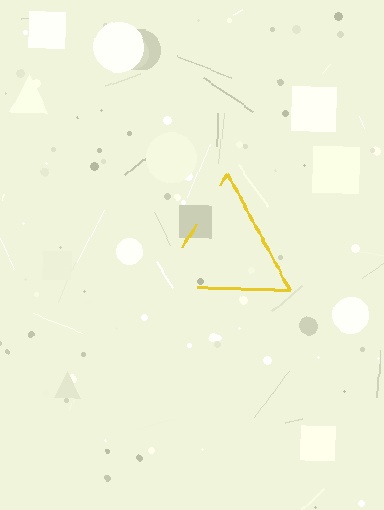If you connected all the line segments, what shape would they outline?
They would outline a triangle.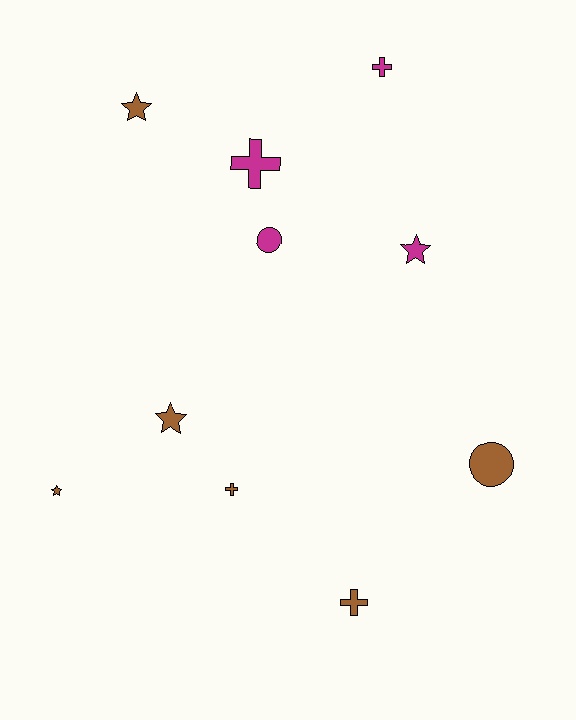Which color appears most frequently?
Brown, with 6 objects.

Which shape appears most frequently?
Cross, with 4 objects.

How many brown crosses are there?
There are 2 brown crosses.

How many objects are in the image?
There are 10 objects.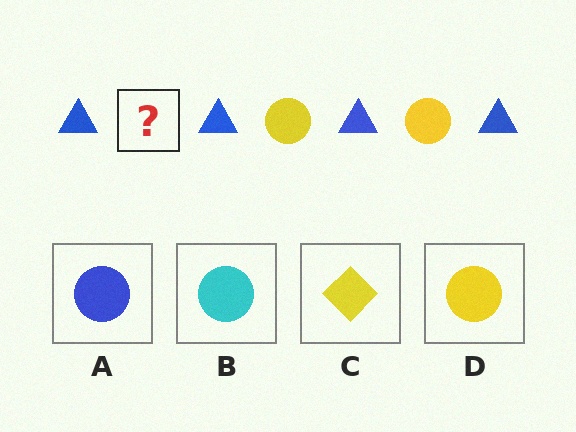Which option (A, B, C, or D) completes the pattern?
D.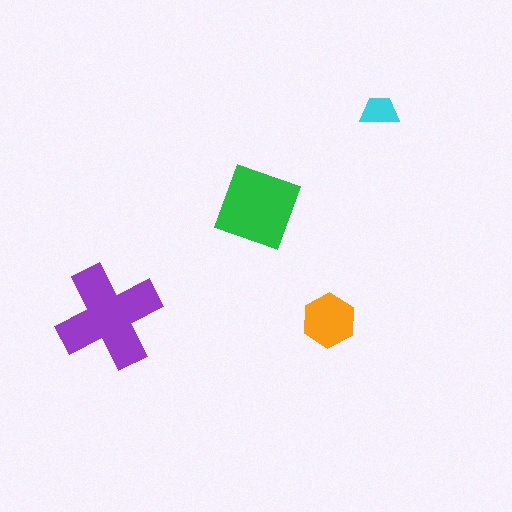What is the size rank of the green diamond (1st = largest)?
2nd.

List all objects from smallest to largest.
The cyan trapezoid, the orange hexagon, the green diamond, the purple cross.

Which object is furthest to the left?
The purple cross is leftmost.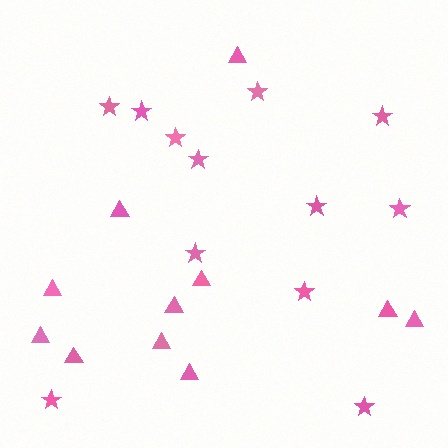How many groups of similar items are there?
There are 2 groups: one group of triangles (11) and one group of stars (12).